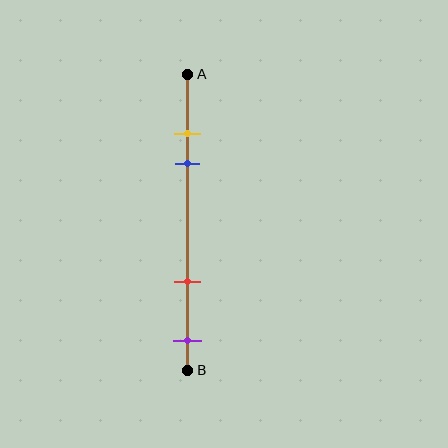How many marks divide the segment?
There are 4 marks dividing the segment.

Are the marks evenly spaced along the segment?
No, the marks are not evenly spaced.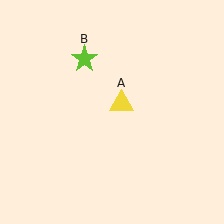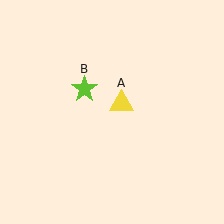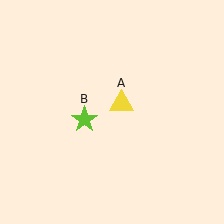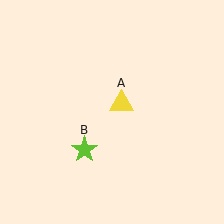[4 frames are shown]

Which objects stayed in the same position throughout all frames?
Yellow triangle (object A) remained stationary.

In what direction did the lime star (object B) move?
The lime star (object B) moved down.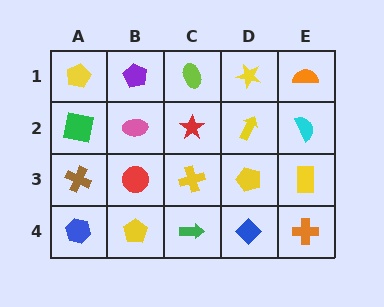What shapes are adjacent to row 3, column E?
A cyan semicircle (row 2, column E), an orange cross (row 4, column E), a yellow pentagon (row 3, column D).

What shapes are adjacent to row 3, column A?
A green square (row 2, column A), a blue hexagon (row 4, column A), a red circle (row 3, column B).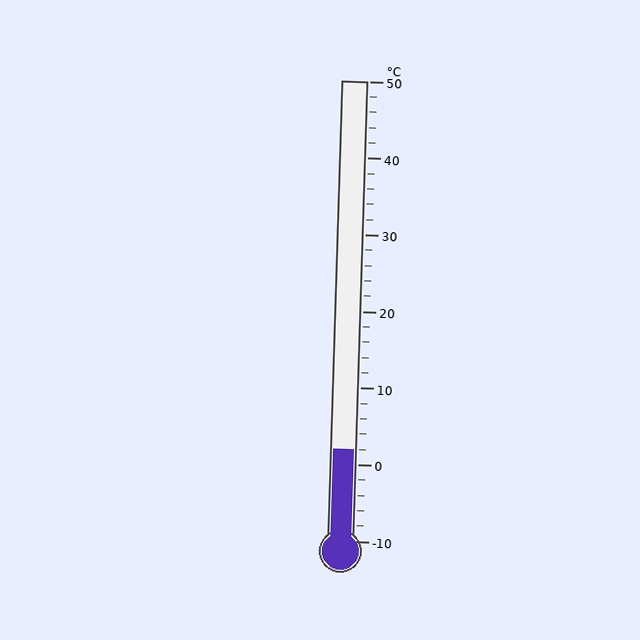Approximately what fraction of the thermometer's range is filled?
The thermometer is filled to approximately 20% of its range.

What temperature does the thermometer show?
The thermometer shows approximately 2°C.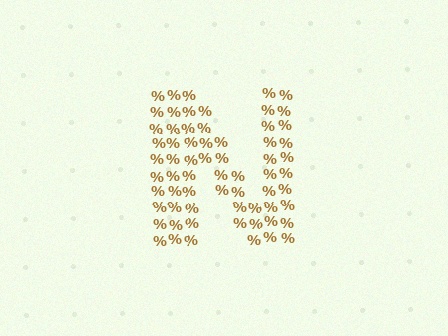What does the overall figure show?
The overall figure shows the letter N.